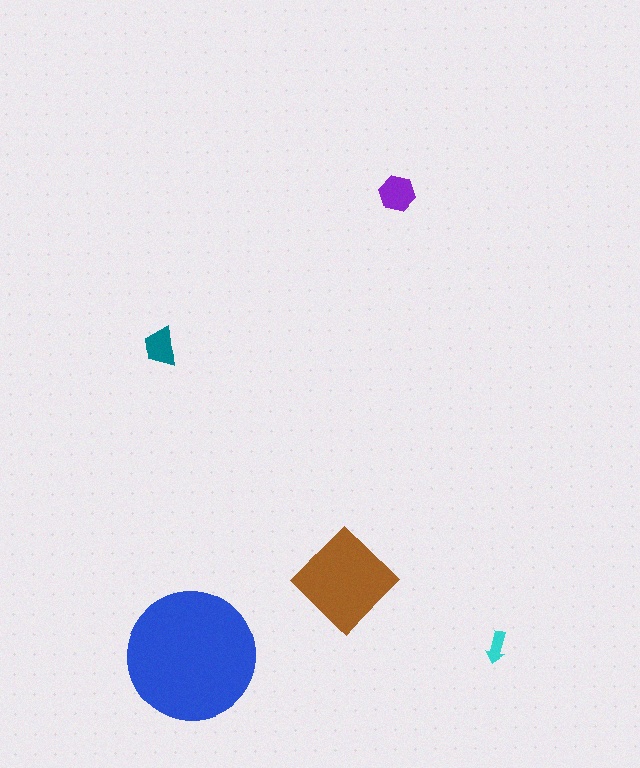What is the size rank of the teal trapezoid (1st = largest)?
4th.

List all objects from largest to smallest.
The blue circle, the brown diamond, the purple hexagon, the teal trapezoid, the cyan arrow.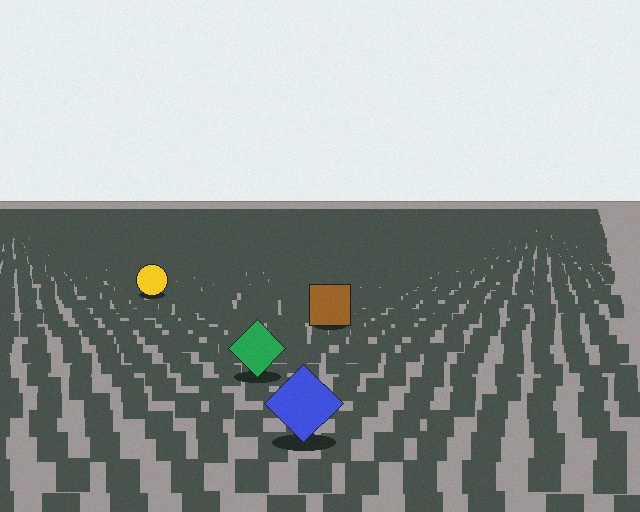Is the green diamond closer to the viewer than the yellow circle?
Yes. The green diamond is closer — you can tell from the texture gradient: the ground texture is coarser near it.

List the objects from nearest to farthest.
From nearest to farthest: the blue diamond, the green diamond, the brown square, the yellow circle.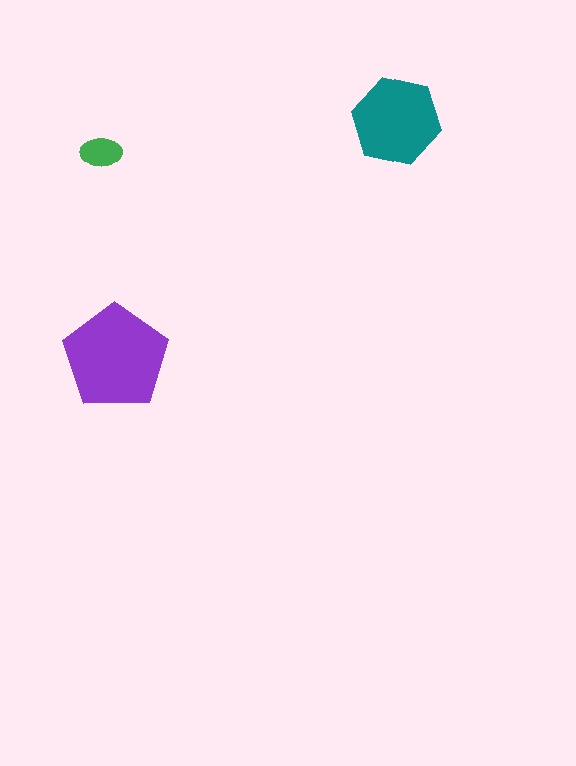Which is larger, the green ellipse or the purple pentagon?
The purple pentagon.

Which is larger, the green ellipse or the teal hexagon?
The teal hexagon.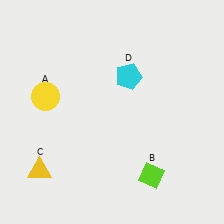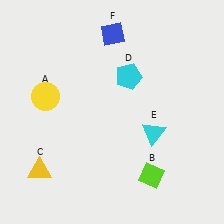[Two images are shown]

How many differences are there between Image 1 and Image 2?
There are 2 differences between the two images.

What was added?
A cyan triangle (E), a blue diamond (F) were added in Image 2.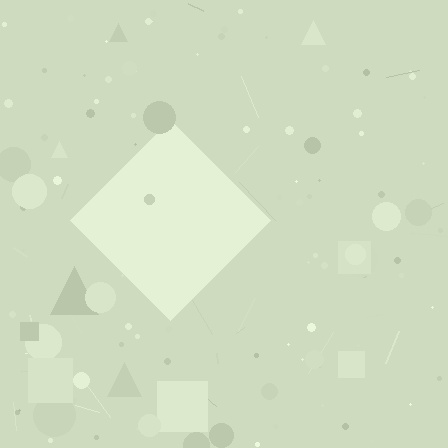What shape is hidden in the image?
A diamond is hidden in the image.